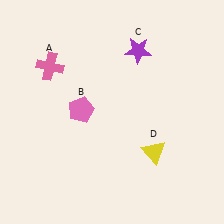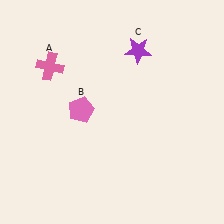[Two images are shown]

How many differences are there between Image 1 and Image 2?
There is 1 difference between the two images.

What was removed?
The yellow triangle (D) was removed in Image 2.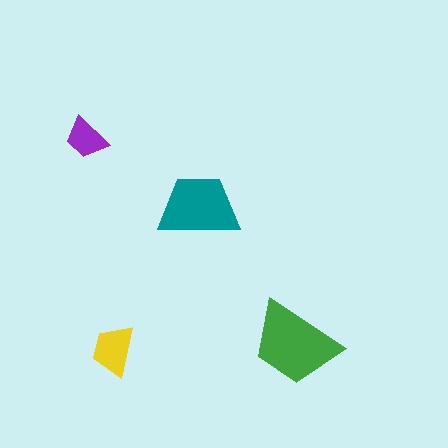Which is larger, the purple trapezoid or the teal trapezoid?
The teal one.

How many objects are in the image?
There are 4 objects in the image.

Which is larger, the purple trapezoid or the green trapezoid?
The green one.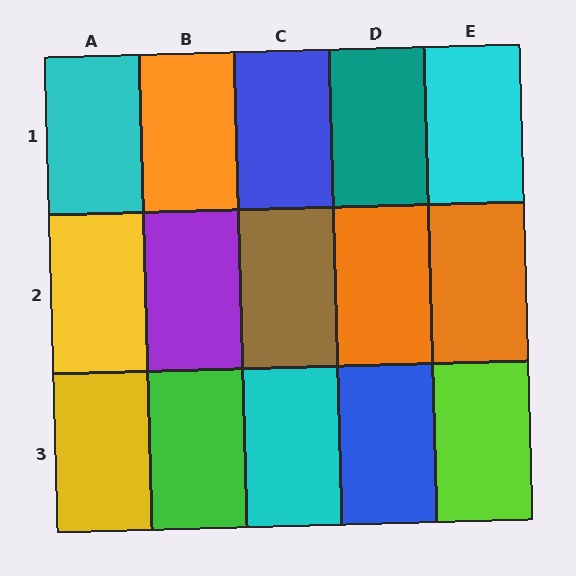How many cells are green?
1 cell is green.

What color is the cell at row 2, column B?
Purple.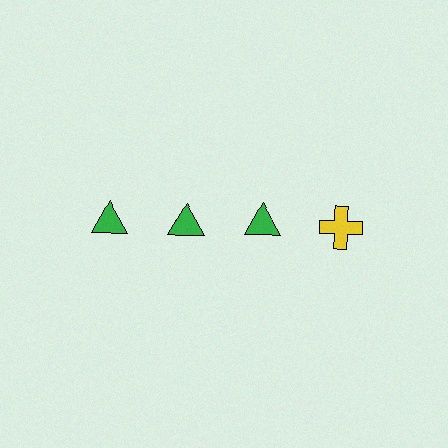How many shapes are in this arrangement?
There are 4 shapes arranged in a grid pattern.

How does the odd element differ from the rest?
It differs in both color (yellow instead of green) and shape (cross instead of triangle).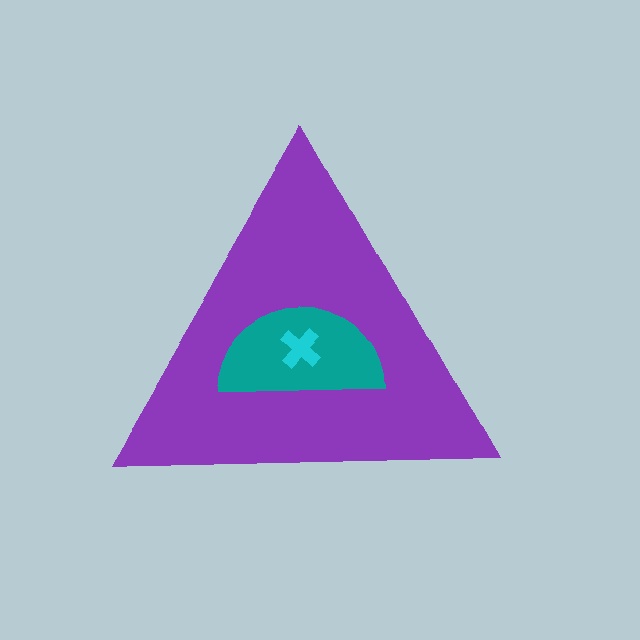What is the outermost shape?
The purple triangle.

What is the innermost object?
The cyan cross.